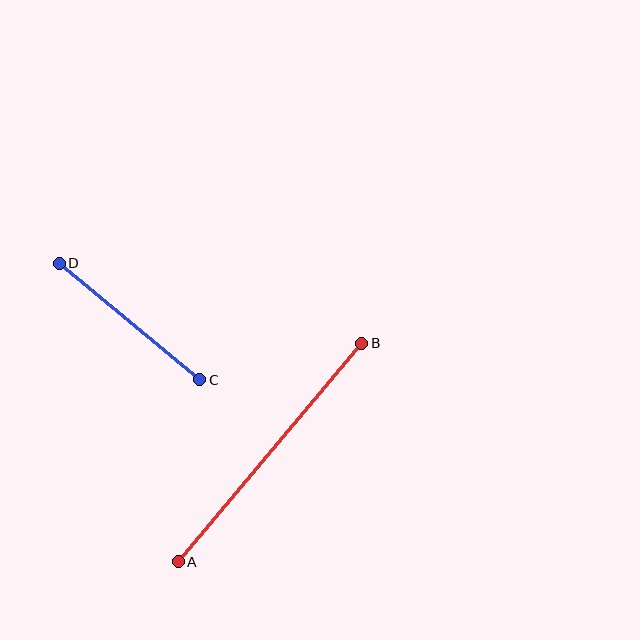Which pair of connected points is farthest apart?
Points A and B are farthest apart.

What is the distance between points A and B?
The distance is approximately 285 pixels.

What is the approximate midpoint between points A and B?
The midpoint is at approximately (270, 452) pixels.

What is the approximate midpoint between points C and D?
The midpoint is at approximately (130, 322) pixels.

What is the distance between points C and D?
The distance is approximately 183 pixels.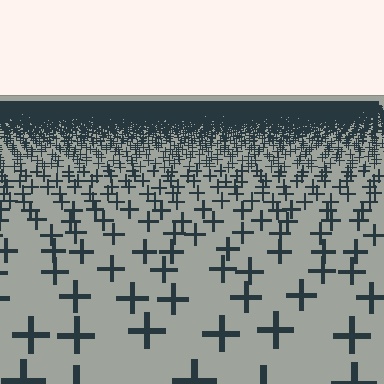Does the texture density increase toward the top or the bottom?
Density increases toward the top.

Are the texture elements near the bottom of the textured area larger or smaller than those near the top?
Larger. Near the bottom, elements are closer to the viewer and appear at a bigger on-screen size.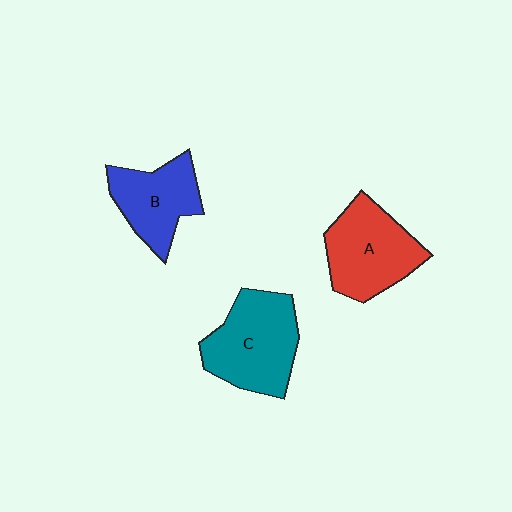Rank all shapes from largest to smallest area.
From largest to smallest: C (teal), A (red), B (blue).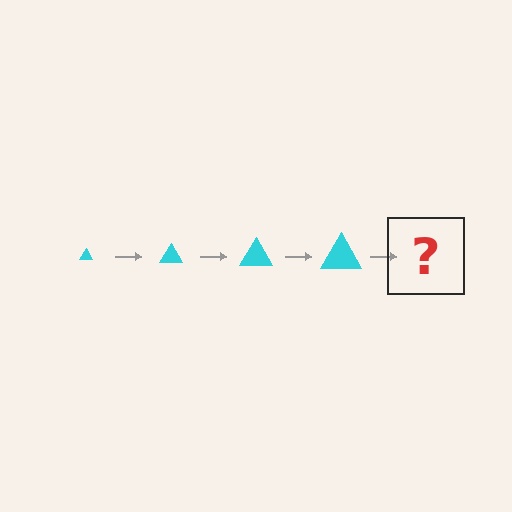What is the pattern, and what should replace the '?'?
The pattern is that the triangle gets progressively larger each step. The '?' should be a cyan triangle, larger than the previous one.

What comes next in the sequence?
The next element should be a cyan triangle, larger than the previous one.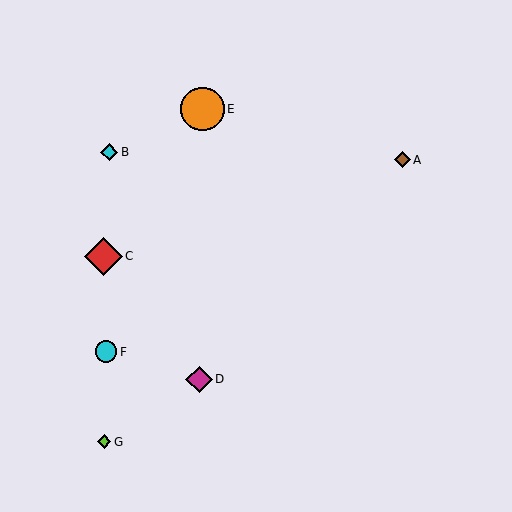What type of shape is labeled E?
Shape E is an orange circle.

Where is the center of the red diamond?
The center of the red diamond is at (103, 256).